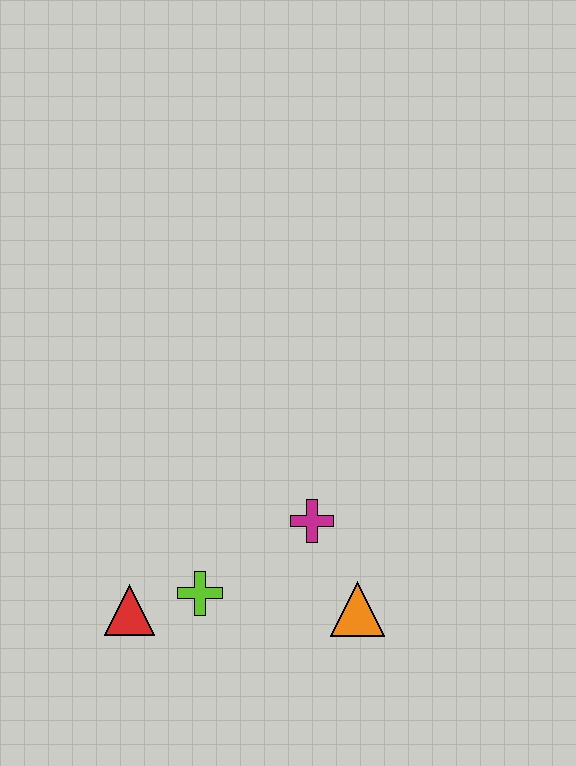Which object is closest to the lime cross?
The red triangle is closest to the lime cross.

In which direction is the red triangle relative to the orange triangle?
The red triangle is to the left of the orange triangle.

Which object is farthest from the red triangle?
The orange triangle is farthest from the red triangle.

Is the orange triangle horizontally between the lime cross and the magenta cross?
No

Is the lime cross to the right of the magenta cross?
No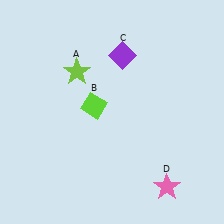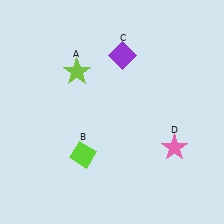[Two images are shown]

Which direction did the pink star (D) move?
The pink star (D) moved up.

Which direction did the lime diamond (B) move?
The lime diamond (B) moved down.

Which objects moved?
The objects that moved are: the lime diamond (B), the pink star (D).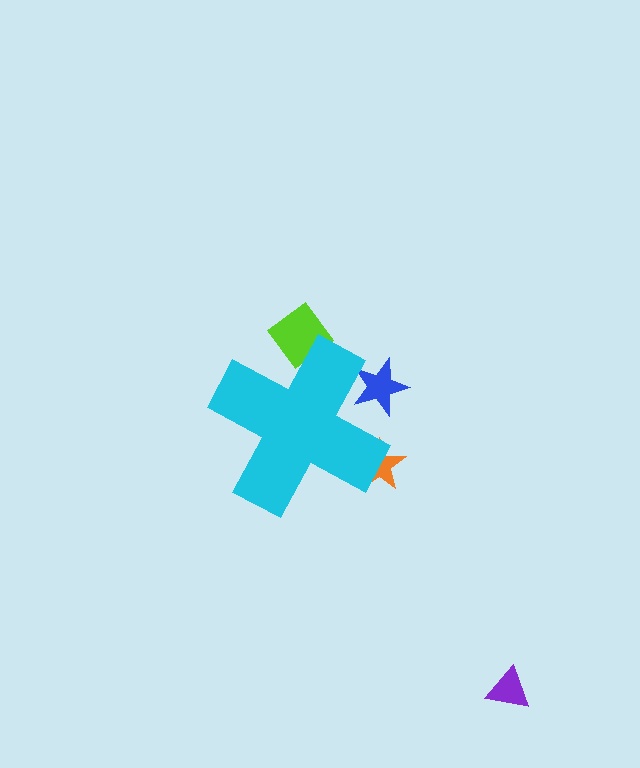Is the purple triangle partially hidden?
No, the purple triangle is fully visible.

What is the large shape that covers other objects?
A cyan cross.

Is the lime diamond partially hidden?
Yes, the lime diamond is partially hidden behind the cyan cross.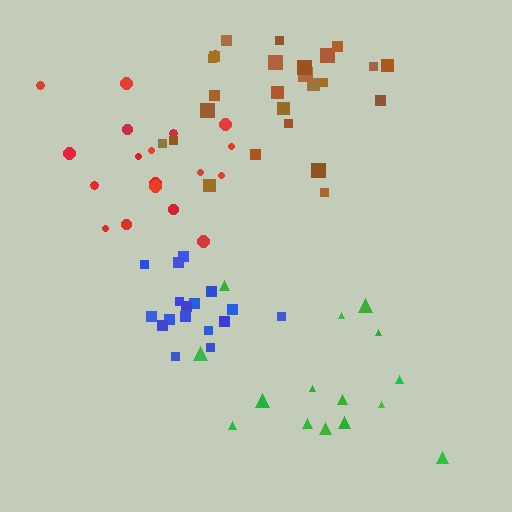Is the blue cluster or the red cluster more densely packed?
Blue.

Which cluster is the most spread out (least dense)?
Green.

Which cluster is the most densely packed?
Blue.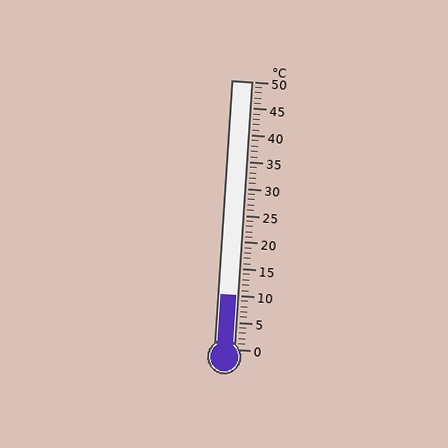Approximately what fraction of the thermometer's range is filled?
The thermometer is filled to approximately 20% of its range.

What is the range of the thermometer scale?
The thermometer scale ranges from 0°C to 50°C.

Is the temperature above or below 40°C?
The temperature is below 40°C.